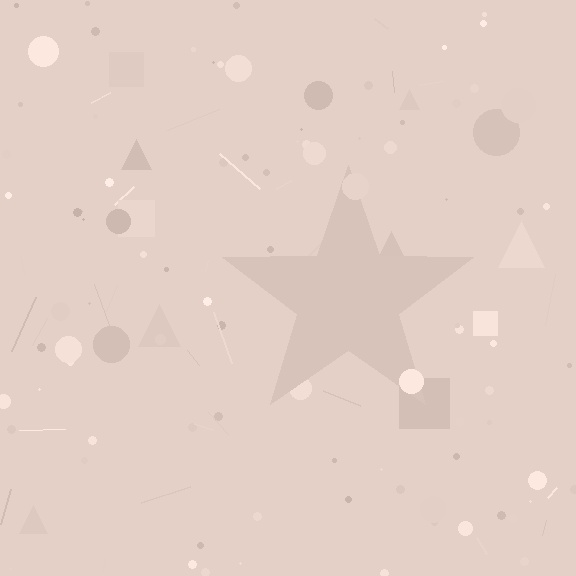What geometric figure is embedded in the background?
A star is embedded in the background.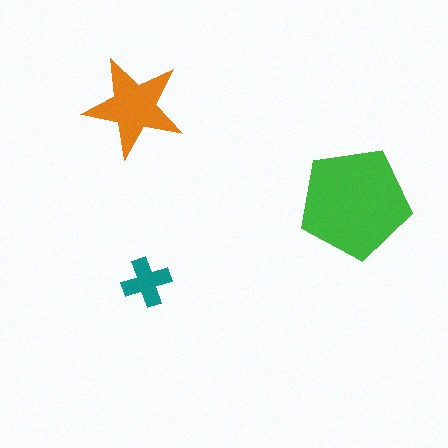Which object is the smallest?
The teal cross.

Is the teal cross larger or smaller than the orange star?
Smaller.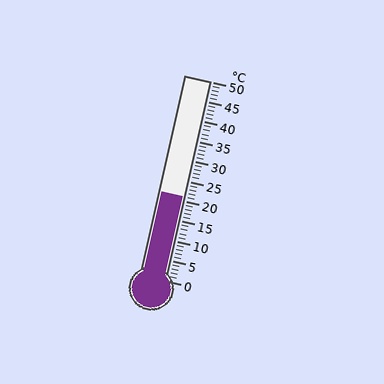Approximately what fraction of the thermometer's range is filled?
The thermometer is filled to approximately 40% of its range.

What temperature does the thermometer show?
The thermometer shows approximately 21°C.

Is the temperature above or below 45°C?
The temperature is below 45°C.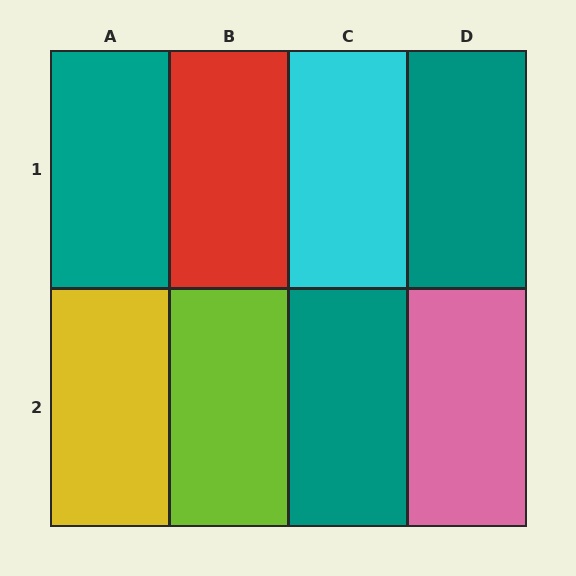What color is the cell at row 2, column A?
Yellow.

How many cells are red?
1 cell is red.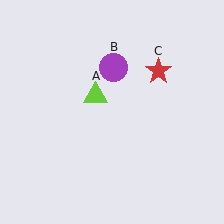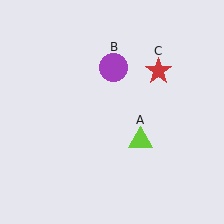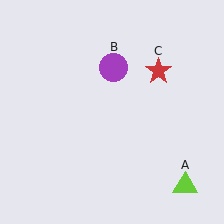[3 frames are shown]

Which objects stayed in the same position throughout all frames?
Purple circle (object B) and red star (object C) remained stationary.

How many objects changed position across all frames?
1 object changed position: lime triangle (object A).